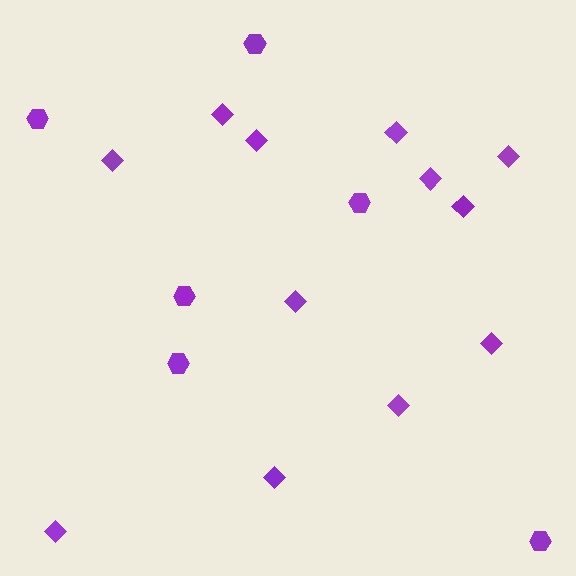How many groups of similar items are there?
There are 2 groups: one group of diamonds (12) and one group of hexagons (6).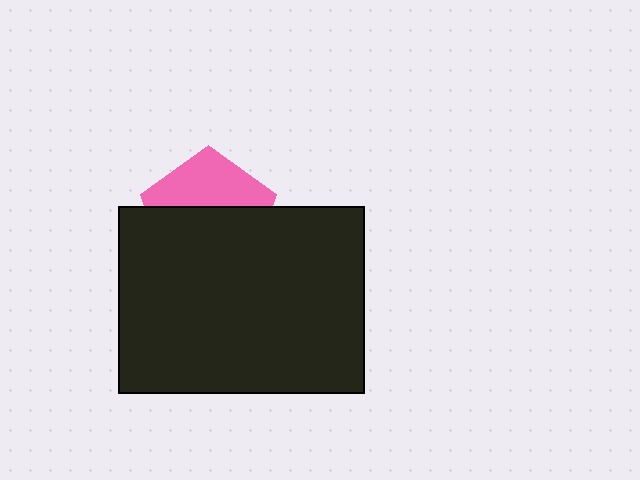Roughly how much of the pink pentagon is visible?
A small part of it is visible (roughly 39%).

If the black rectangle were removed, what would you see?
You would see the complete pink pentagon.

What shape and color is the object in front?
The object in front is a black rectangle.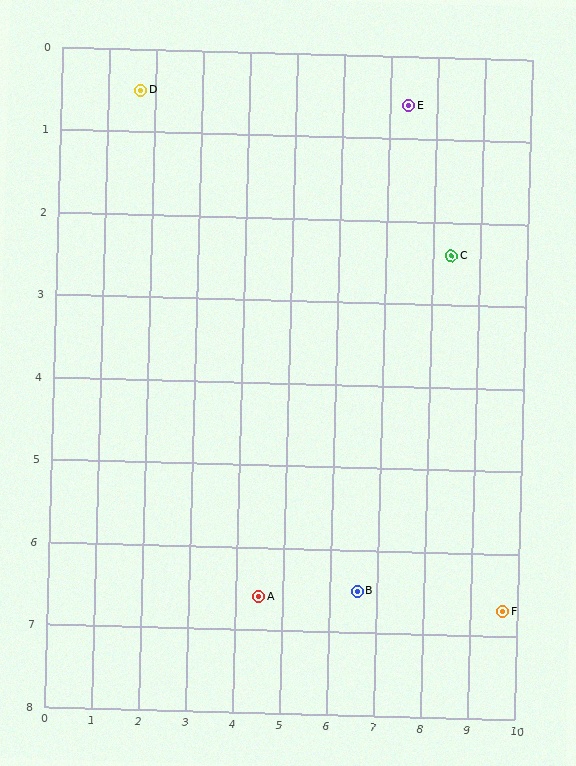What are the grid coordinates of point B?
Point B is at approximately (6.6, 6.5).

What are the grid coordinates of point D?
Point D is at approximately (1.7, 0.5).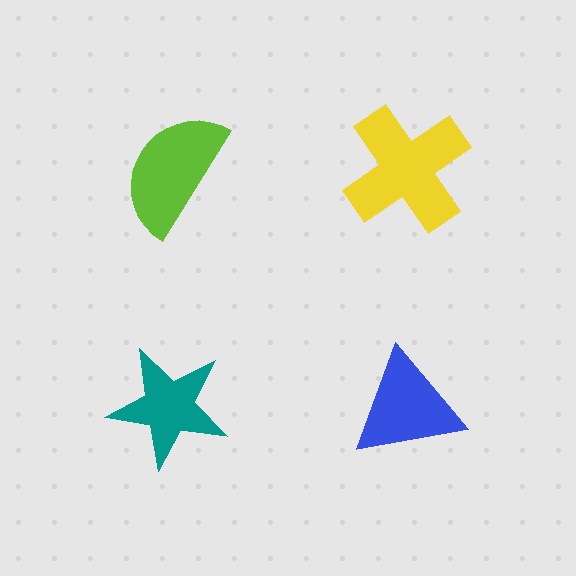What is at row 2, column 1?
A teal star.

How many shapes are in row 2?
2 shapes.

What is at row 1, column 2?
A yellow cross.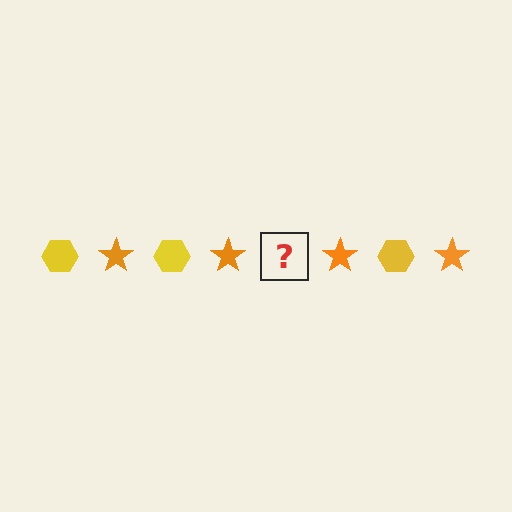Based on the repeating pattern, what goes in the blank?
The blank should be a yellow hexagon.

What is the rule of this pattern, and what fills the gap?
The rule is that the pattern alternates between yellow hexagon and orange star. The gap should be filled with a yellow hexagon.